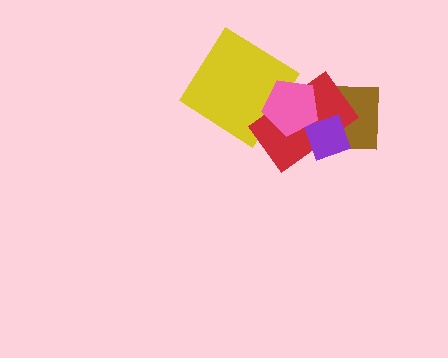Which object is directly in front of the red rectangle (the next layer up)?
The purple diamond is directly in front of the red rectangle.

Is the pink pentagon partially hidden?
No, no other shape covers it.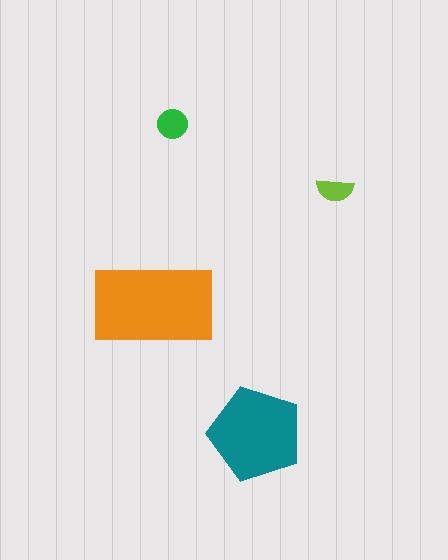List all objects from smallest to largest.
The lime semicircle, the green circle, the teal pentagon, the orange rectangle.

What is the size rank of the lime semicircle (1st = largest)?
4th.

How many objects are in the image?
There are 4 objects in the image.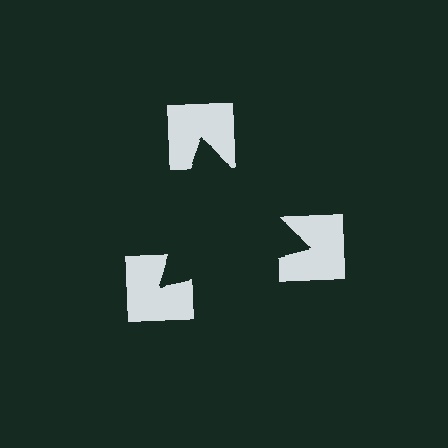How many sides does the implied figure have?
3 sides.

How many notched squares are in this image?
There are 3 — one at each vertex of the illusory triangle.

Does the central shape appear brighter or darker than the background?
It typically appears slightly darker than the background, even though no actual brightness change is drawn.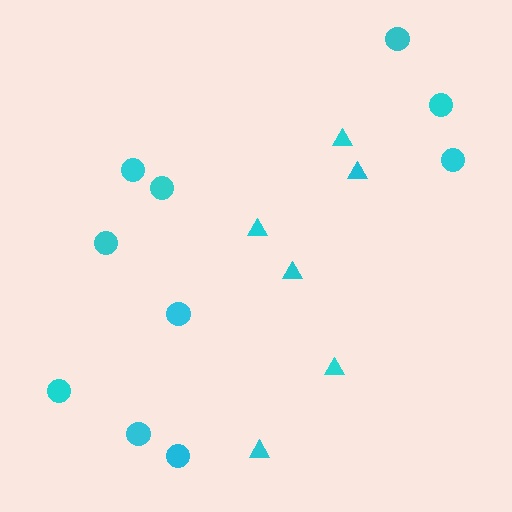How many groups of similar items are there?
There are 2 groups: one group of circles (10) and one group of triangles (6).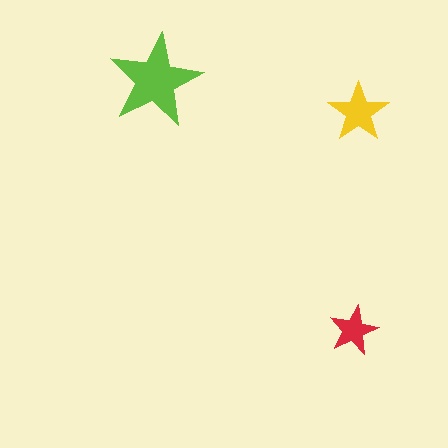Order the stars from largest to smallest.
the lime one, the yellow one, the red one.